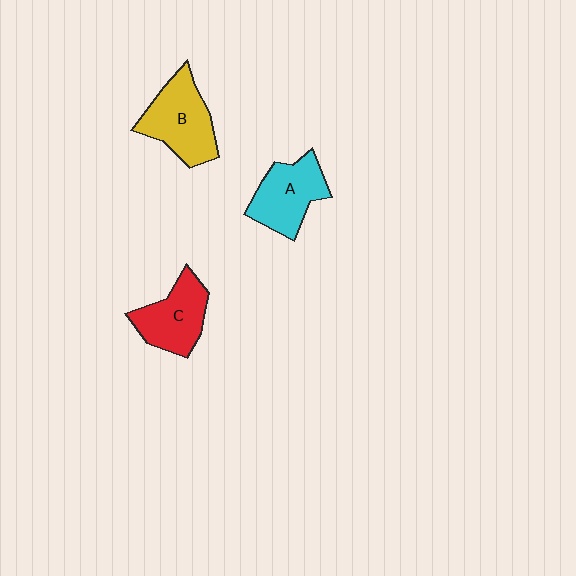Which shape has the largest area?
Shape B (yellow).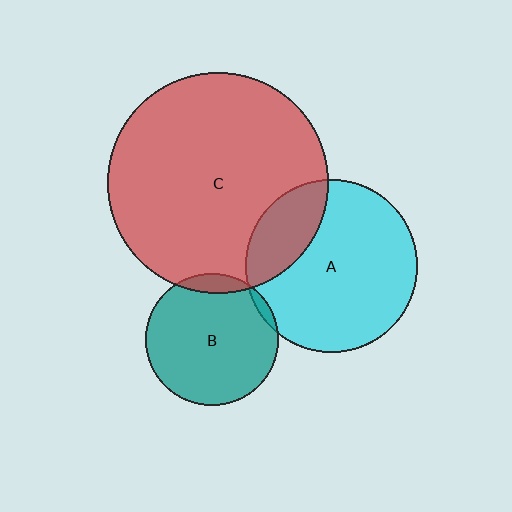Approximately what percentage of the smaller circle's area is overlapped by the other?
Approximately 5%.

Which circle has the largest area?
Circle C (red).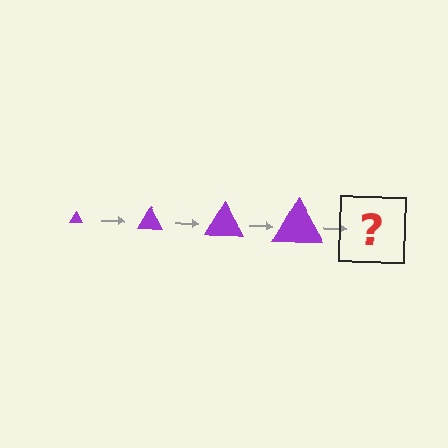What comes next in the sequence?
The next element should be a purple triangle, larger than the previous one.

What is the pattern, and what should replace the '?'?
The pattern is that the triangle gets progressively larger each step. The '?' should be a purple triangle, larger than the previous one.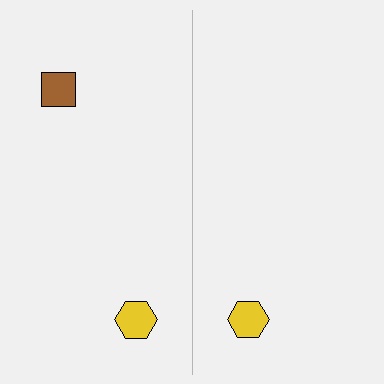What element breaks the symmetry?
A brown square is missing from the right side.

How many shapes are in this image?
There are 3 shapes in this image.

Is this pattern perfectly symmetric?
No, the pattern is not perfectly symmetric. A brown square is missing from the right side.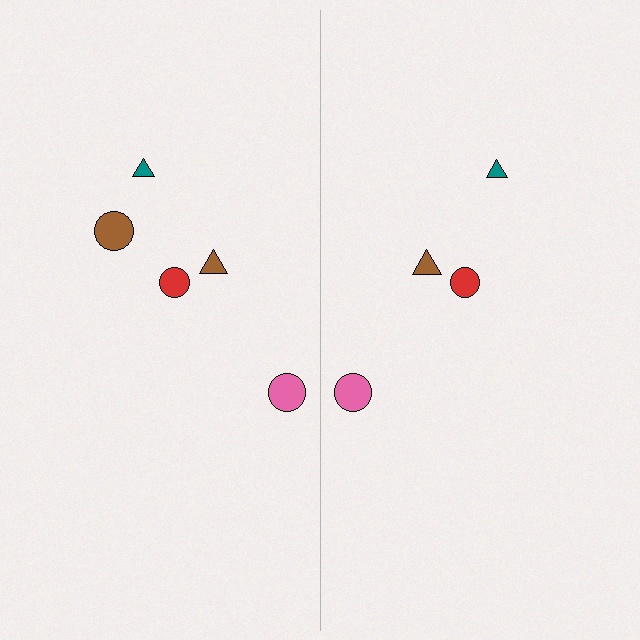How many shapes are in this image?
There are 9 shapes in this image.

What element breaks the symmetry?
A brown circle is missing from the right side.